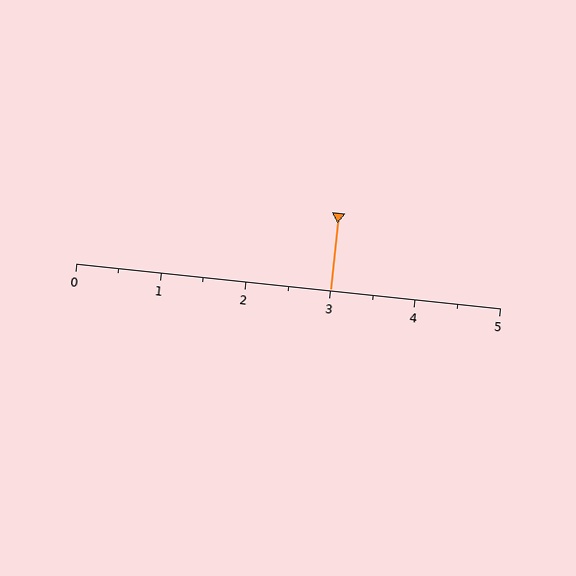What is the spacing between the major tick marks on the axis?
The major ticks are spaced 1 apart.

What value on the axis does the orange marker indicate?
The marker indicates approximately 3.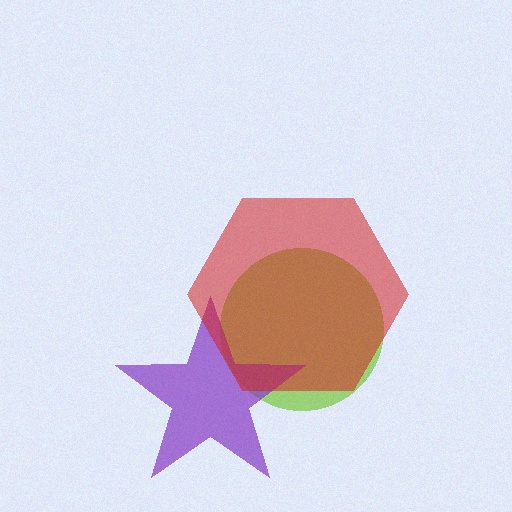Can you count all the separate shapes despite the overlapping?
Yes, there are 3 separate shapes.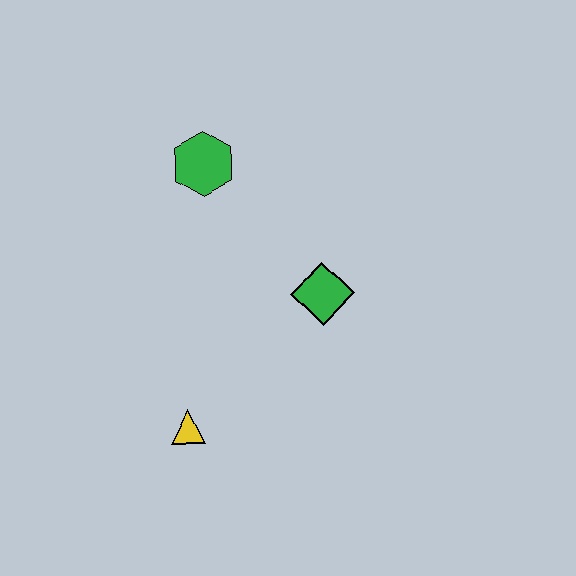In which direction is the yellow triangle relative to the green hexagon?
The yellow triangle is below the green hexagon.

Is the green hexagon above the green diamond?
Yes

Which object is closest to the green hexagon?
The green diamond is closest to the green hexagon.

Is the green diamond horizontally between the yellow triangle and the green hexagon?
No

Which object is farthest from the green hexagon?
The yellow triangle is farthest from the green hexagon.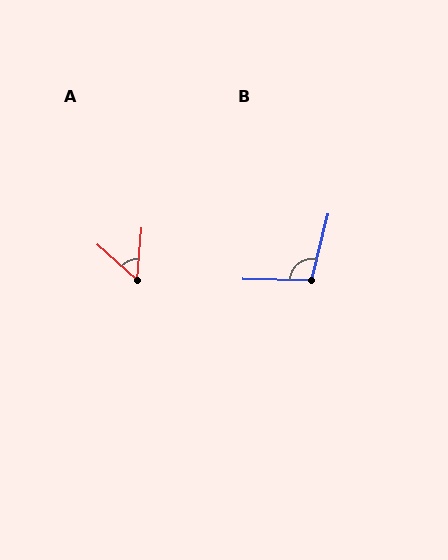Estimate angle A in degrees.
Approximately 53 degrees.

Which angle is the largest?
B, at approximately 103 degrees.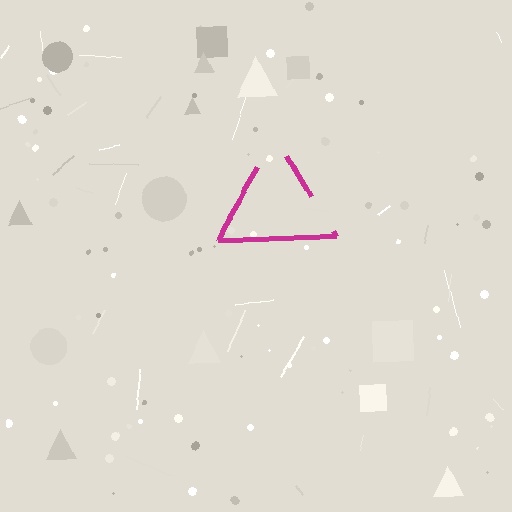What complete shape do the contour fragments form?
The contour fragments form a triangle.